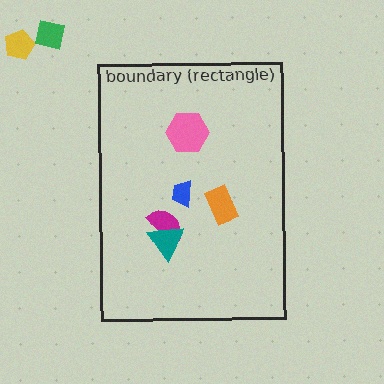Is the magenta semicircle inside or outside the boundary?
Inside.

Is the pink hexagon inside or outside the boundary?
Inside.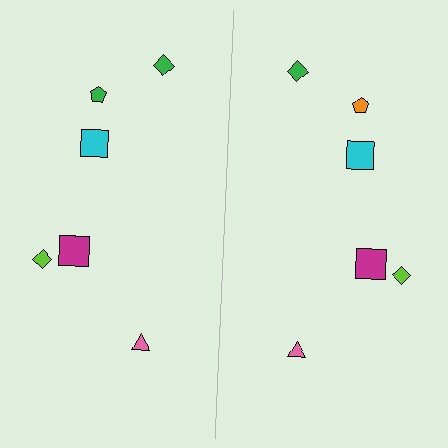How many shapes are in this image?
There are 12 shapes in this image.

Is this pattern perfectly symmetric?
No, the pattern is not perfectly symmetric. The orange pentagon on the right side breaks the symmetry — its mirror counterpart is green.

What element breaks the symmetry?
The orange pentagon on the right side breaks the symmetry — its mirror counterpart is green.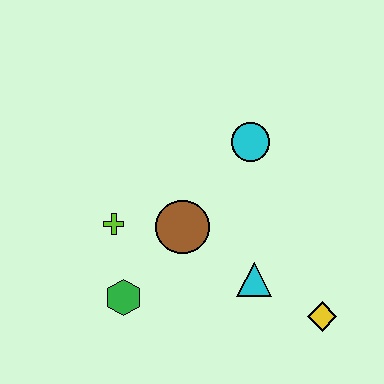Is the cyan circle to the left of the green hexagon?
No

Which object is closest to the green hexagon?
The lime cross is closest to the green hexagon.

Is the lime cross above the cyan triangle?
Yes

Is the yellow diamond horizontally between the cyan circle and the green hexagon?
No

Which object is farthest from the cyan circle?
The green hexagon is farthest from the cyan circle.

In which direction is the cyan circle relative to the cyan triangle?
The cyan circle is above the cyan triangle.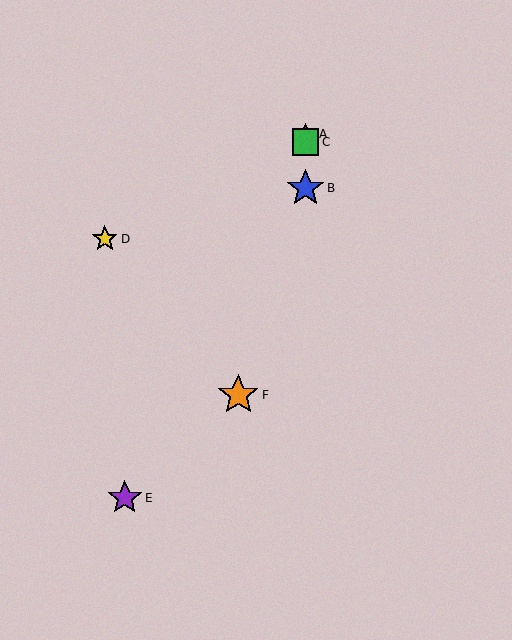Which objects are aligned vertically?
Objects A, B, C are aligned vertically.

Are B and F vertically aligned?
No, B is at x≈305 and F is at x≈238.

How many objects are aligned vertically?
3 objects (A, B, C) are aligned vertically.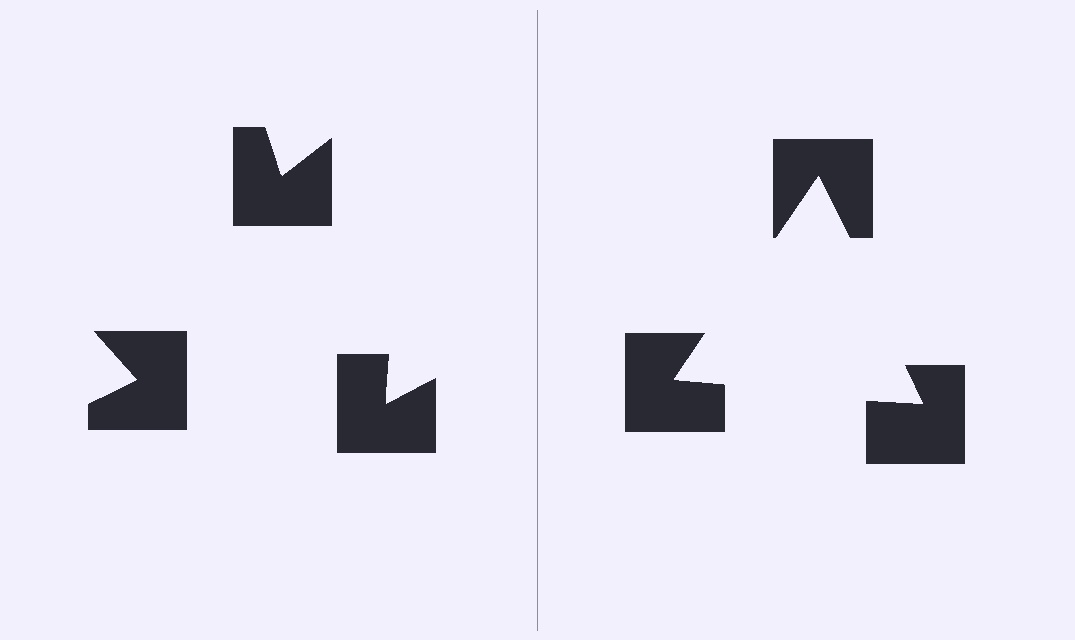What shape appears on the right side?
An illusory triangle.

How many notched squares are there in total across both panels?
6 — 3 on each side.